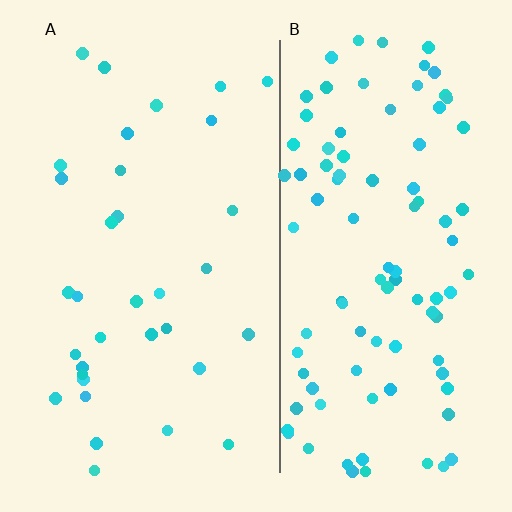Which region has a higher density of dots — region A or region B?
B (the right).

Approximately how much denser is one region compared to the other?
Approximately 2.8× — region B over region A.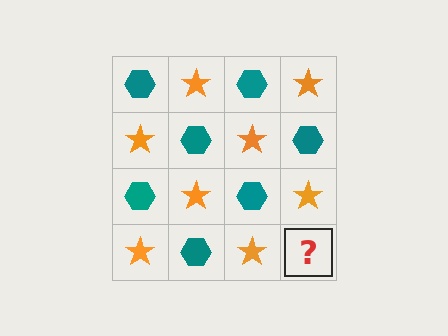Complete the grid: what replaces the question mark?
The question mark should be replaced with a teal hexagon.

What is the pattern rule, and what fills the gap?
The rule is that it alternates teal hexagon and orange star in a checkerboard pattern. The gap should be filled with a teal hexagon.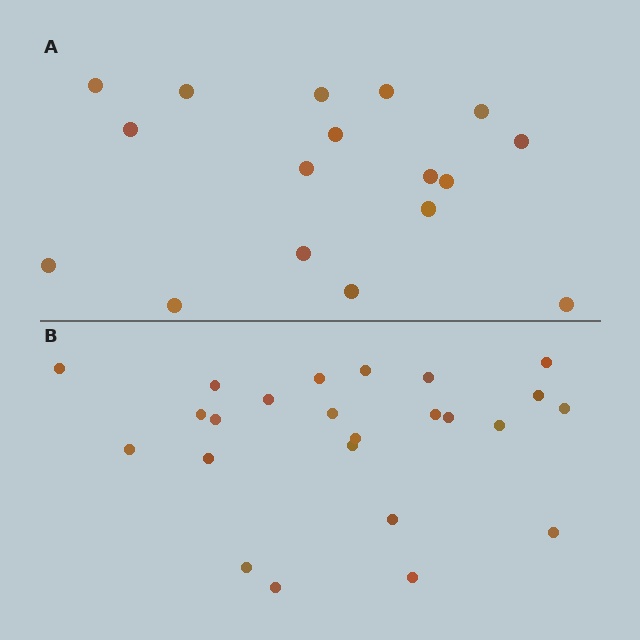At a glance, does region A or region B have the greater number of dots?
Region B (the bottom region) has more dots.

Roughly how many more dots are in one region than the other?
Region B has roughly 8 or so more dots than region A.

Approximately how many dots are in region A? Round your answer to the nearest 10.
About 20 dots. (The exact count is 17, which rounds to 20.)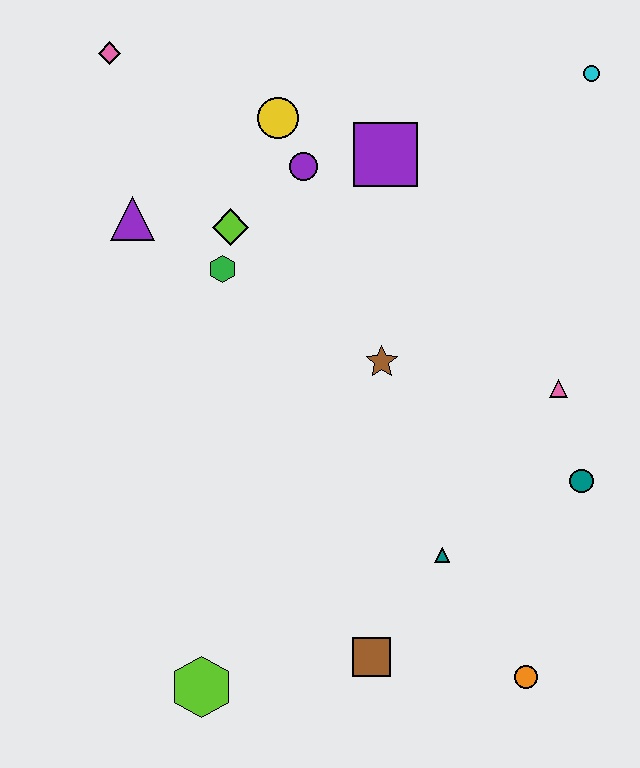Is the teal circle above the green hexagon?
No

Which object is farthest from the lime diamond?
The orange circle is farthest from the lime diamond.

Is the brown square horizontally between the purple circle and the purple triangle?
No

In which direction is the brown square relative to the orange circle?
The brown square is to the left of the orange circle.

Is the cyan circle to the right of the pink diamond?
Yes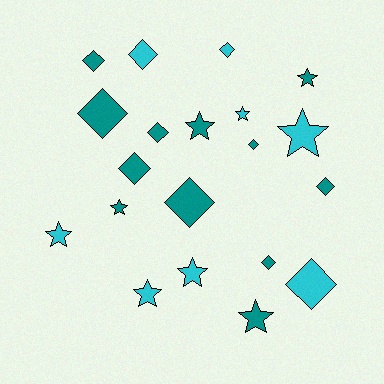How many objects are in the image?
There are 20 objects.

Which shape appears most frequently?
Diamond, with 11 objects.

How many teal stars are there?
There are 4 teal stars.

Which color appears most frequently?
Teal, with 12 objects.